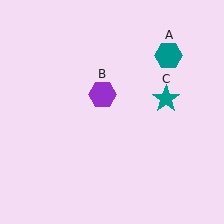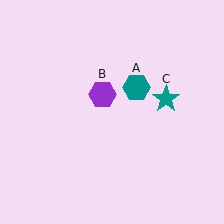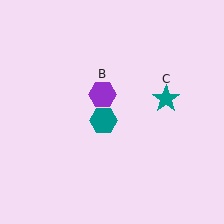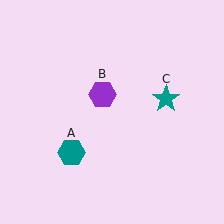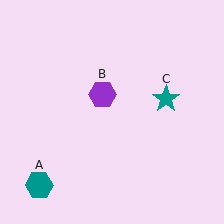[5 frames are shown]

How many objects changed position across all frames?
1 object changed position: teal hexagon (object A).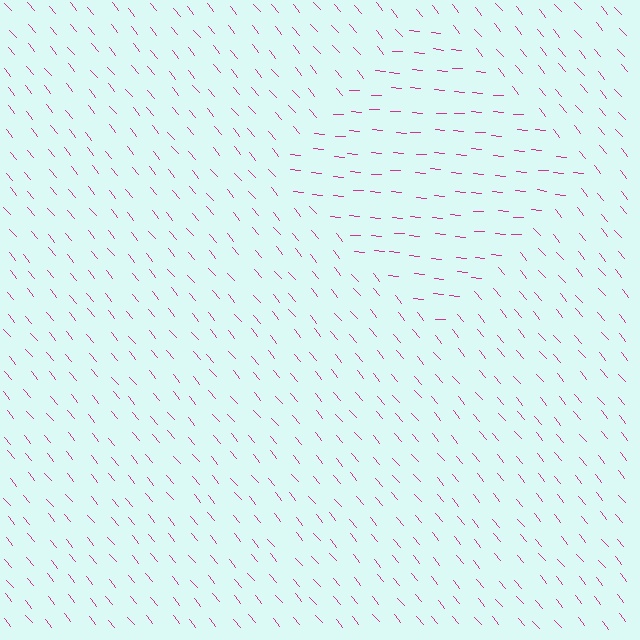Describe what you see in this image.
The image is filled with small magenta line segments. A diamond region in the image has lines oriented differently from the surrounding lines, creating a visible texture boundary.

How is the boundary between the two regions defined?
The boundary is defined purely by a change in line orientation (approximately 45 degrees difference). All lines are the same color and thickness.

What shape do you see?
I see a diamond.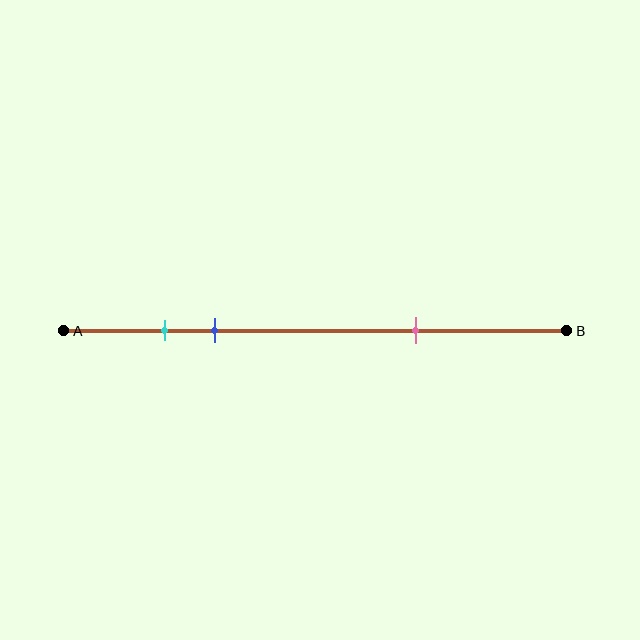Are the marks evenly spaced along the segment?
No, the marks are not evenly spaced.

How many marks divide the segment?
There are 3 marks dividing the segment.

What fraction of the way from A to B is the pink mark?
The pink mark is approximately 70% (0.7) of the way from A to B.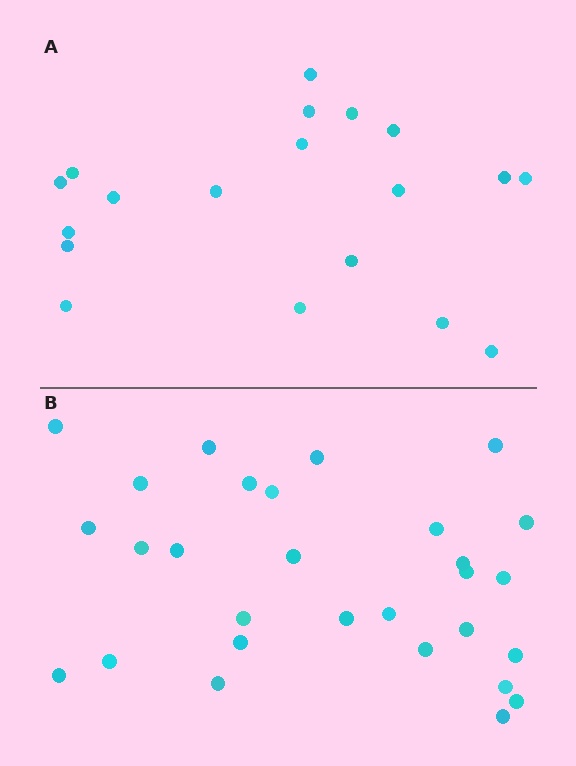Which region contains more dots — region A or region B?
Region B (the bottom region) has more dots.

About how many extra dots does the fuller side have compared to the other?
Region B has roughly 10 or so more dots than region A.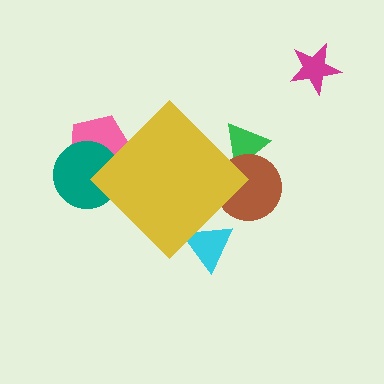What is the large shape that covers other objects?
A yellow diamond.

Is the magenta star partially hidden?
No, the magenta star is fully visible.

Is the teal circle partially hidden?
Yes, the teal circle is partially hidden behind the yellow diamond.